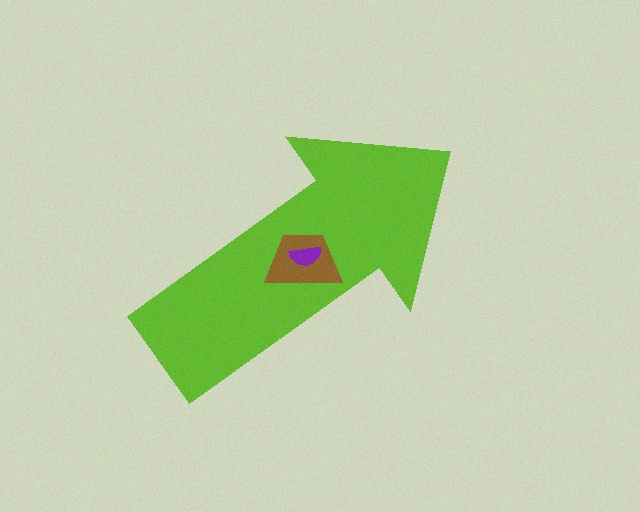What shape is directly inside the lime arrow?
The brown trapezoid.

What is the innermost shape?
The purple semicircle.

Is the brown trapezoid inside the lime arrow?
Yes.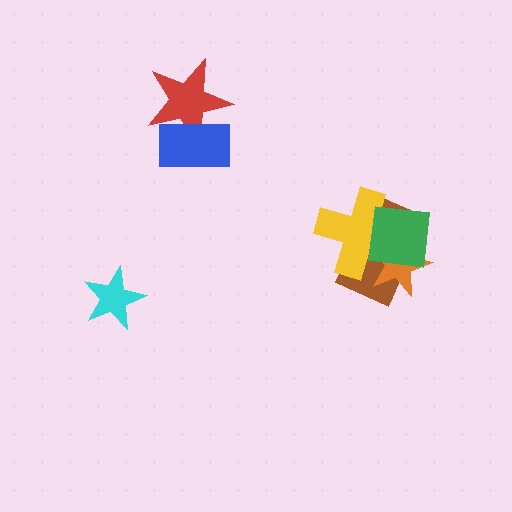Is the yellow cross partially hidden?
Yes, it is partially covered by another shape.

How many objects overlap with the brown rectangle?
3 objects overlap with the brown rectangle.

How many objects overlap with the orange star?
3 objects overlap with the orange star.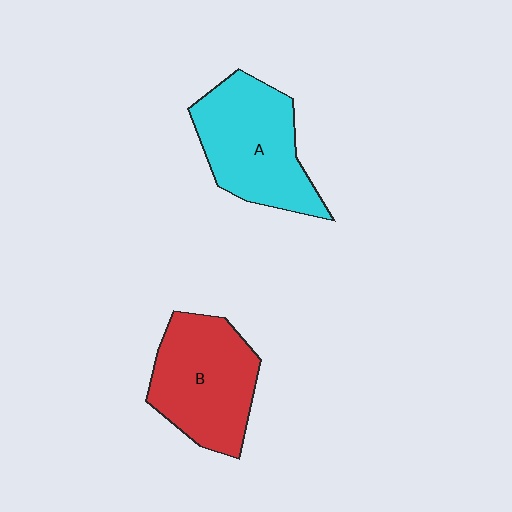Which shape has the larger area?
Shape A (cyan).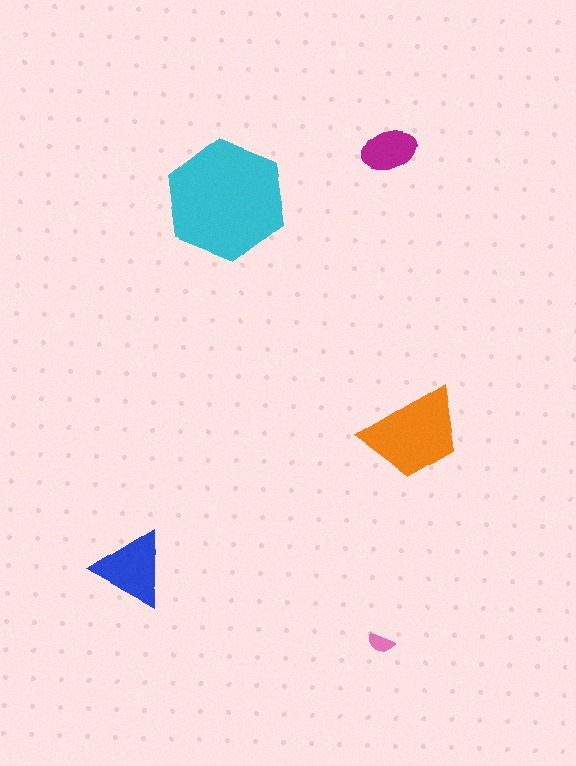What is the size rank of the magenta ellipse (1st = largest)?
4th.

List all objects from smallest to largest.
The pink semicircle, the magenta ellipse, the blue triangle, the orange trapezoid, the cyan hexagon.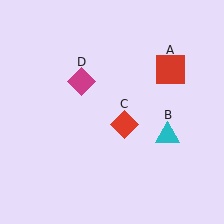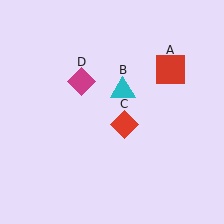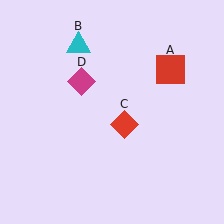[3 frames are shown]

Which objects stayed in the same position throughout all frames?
Red square (object A) and red diamond (object C) and magenta diamond (object D) remained stationary.